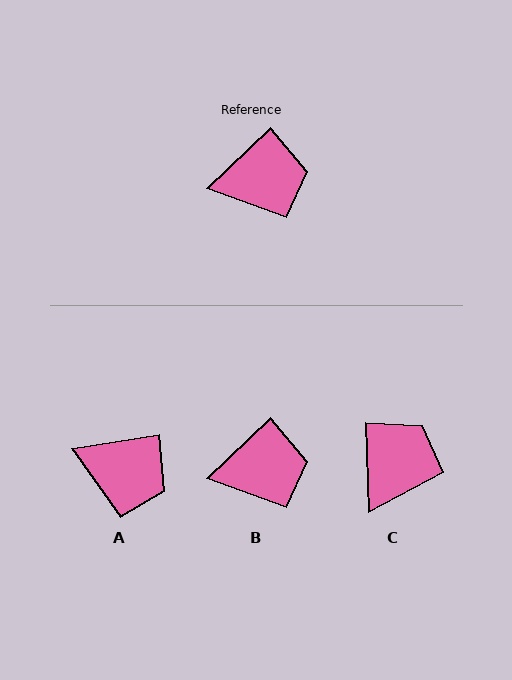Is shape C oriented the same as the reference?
No, it is off by about 48 degrees.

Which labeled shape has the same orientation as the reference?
B.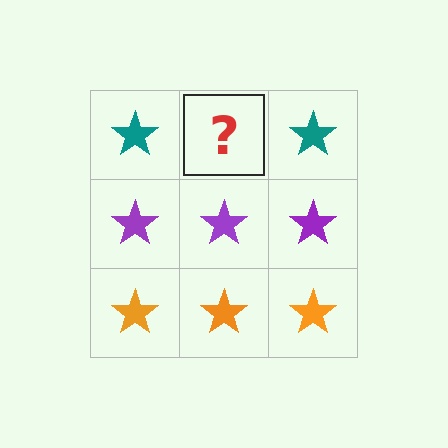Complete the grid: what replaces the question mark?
The question mark should be replaced with a teal star.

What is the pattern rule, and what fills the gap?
The rule is that each row has a consistent color. The gap should be filled with a teal star.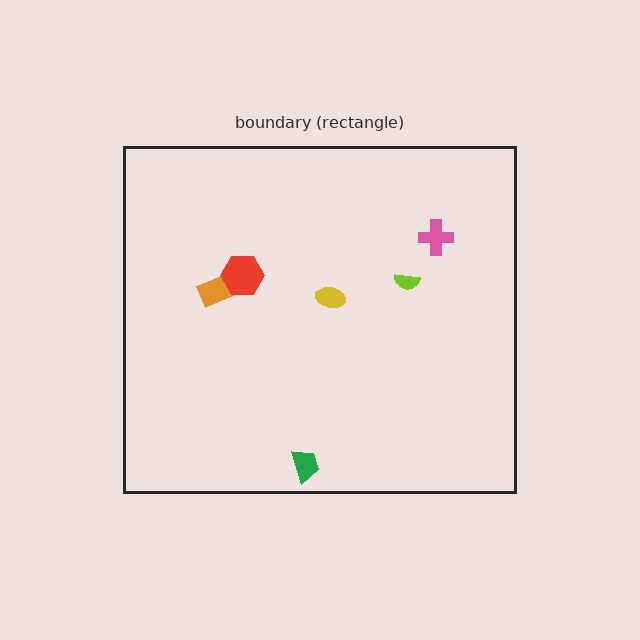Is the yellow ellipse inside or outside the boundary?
Inside.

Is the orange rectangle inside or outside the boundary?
Inside.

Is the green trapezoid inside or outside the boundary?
Inside.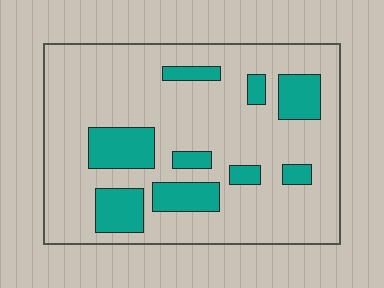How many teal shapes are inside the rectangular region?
9.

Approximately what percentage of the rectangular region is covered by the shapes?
Approximately 20%.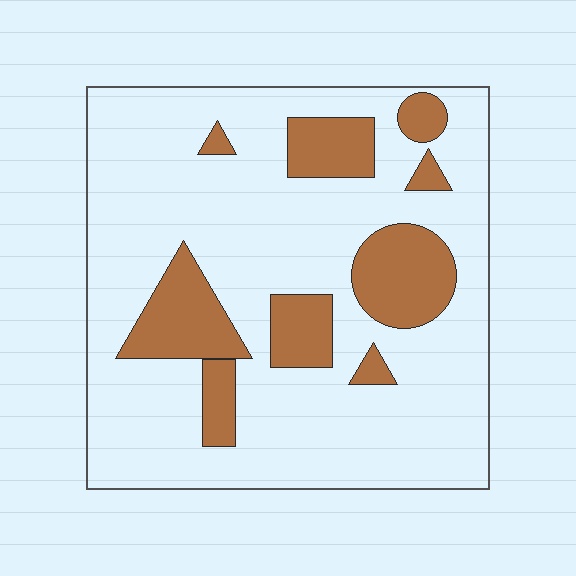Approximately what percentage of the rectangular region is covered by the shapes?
Approximately 20%.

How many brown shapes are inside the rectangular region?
9.